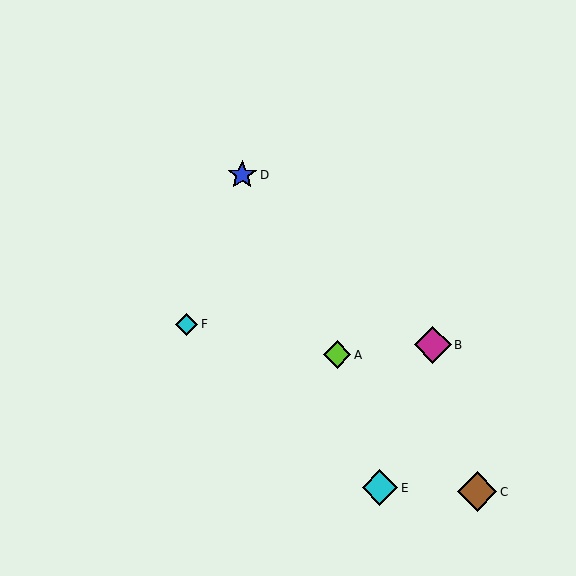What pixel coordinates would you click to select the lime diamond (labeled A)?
Click at (337, 355) to select the lime diamond A.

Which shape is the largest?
The brown diamond (labeled C) is the largest.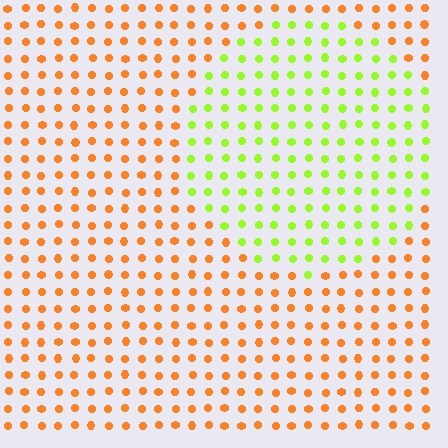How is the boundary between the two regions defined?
The boundary is defined purely by a slight shift in hue (about 63 degrees). Spacing, size, and orientation are identical on both sides.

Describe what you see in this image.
The image is filled with small orange elements in a uniform arrangement. A circle-shaped region is visible where the elements are tinted to a slightly different hue, forming a subtle color boundary.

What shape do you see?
I see a circle.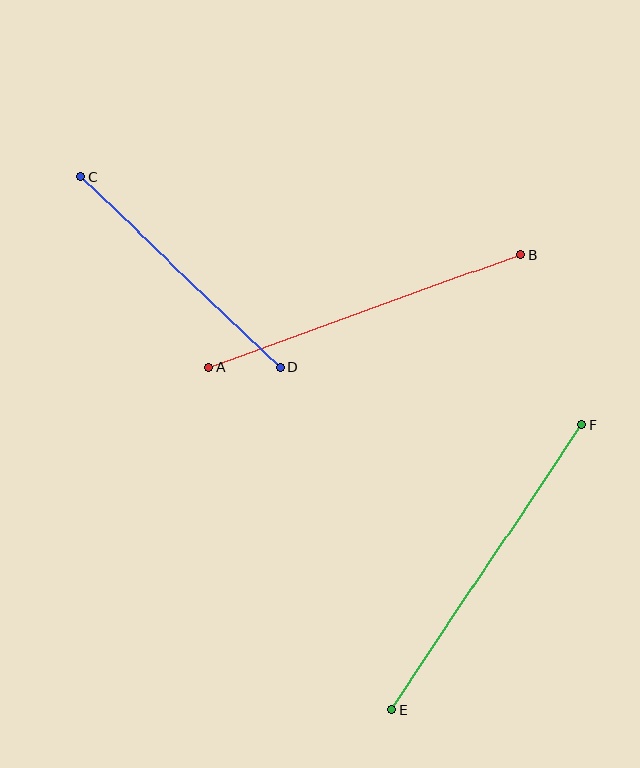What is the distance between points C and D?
The distance is approximately 276 pixels.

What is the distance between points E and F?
The distance is approximately 343 pixels.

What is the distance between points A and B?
The distance is approximately 332 pixels.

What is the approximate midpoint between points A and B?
The midpoint is at approximately (365, 311) pixels.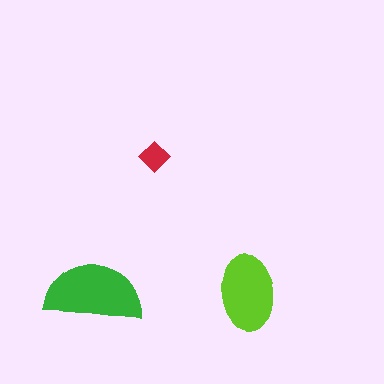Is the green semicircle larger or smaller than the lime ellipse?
Larger.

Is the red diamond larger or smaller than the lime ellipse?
Smaller.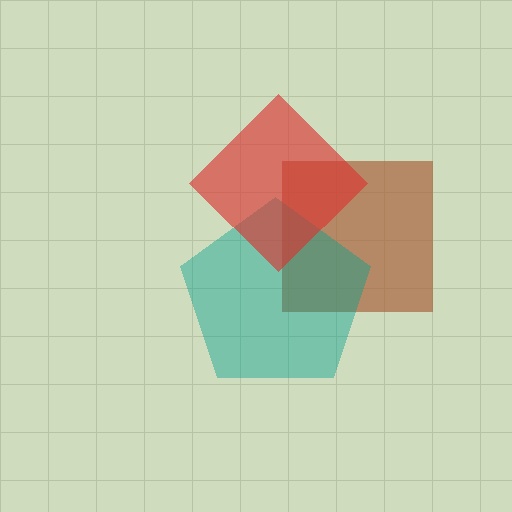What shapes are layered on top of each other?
The layered shapes are: a brown square, a teal pentagon, a red diamond.